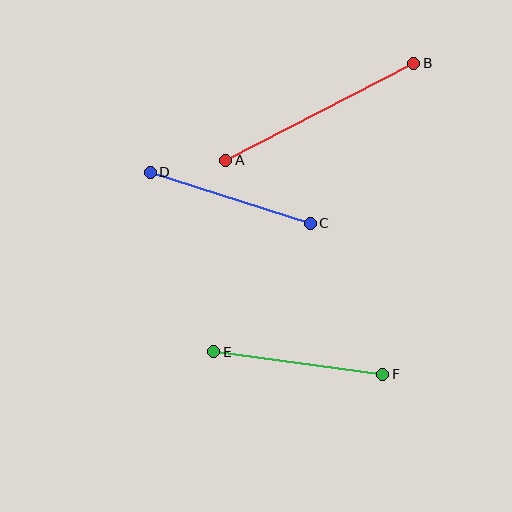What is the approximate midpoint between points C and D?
The midpoint is at approximately (230, 198) pixels.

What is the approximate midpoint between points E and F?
The midpoint is at approximately (298, 363) pixels.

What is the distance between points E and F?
The distance is approximately 171 pixels.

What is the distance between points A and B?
The distance is approximately 212 pixels.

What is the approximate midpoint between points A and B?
The midpoint is at approximately (320, 112) pixels.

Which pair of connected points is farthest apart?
Points A and B are farthest apart.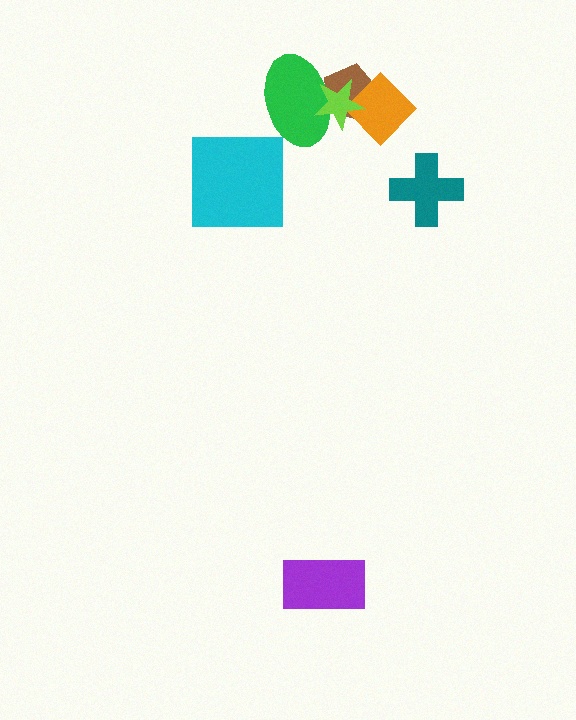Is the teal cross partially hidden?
No, no other shape covers it.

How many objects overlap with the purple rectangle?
0 objects overlap with the purple rectangle.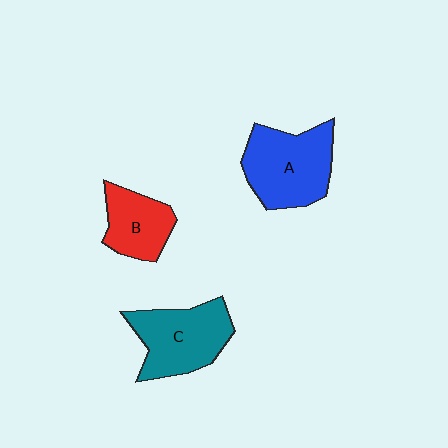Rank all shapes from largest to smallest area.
From largest to smallest: A (blue), C (teal), B (red).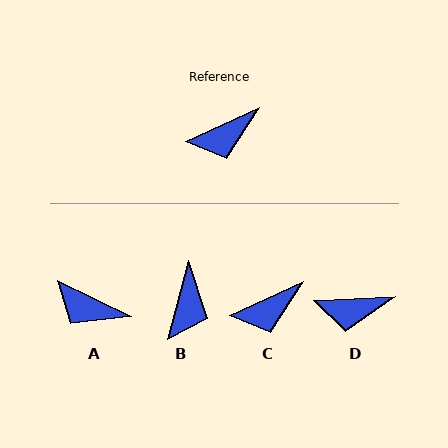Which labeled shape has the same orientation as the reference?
C.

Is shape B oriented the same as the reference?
No, it is off by about 50 degrees.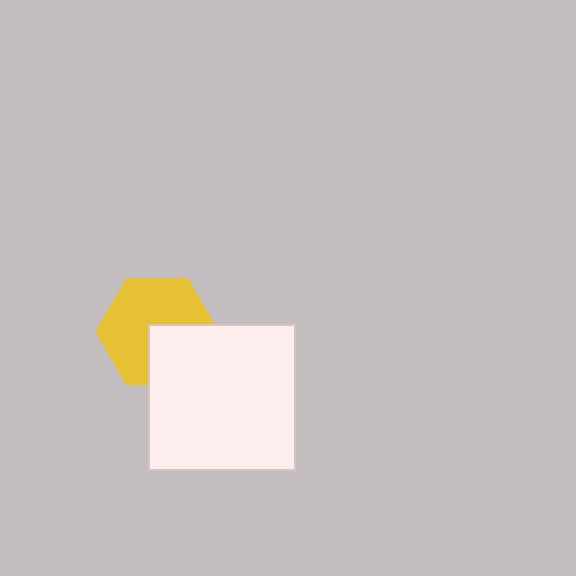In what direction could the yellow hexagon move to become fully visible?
The yellow hexagon could move toward the upper-left. That would shift it out from behind the white square entirely.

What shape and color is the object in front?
The object in front is a white square.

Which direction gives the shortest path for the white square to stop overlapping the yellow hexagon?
Moving toward the lower-right gives the shortest separation.